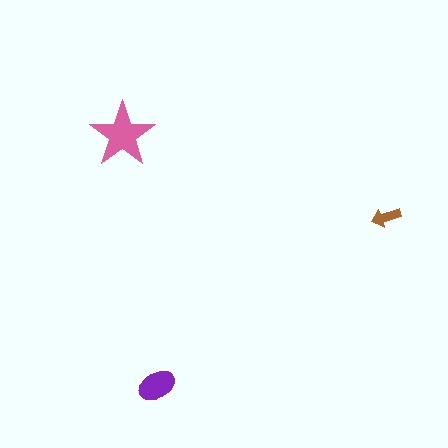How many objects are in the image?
There are 3 objects in the image.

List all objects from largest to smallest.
The pink star, the purple ellipse, the brown arrow.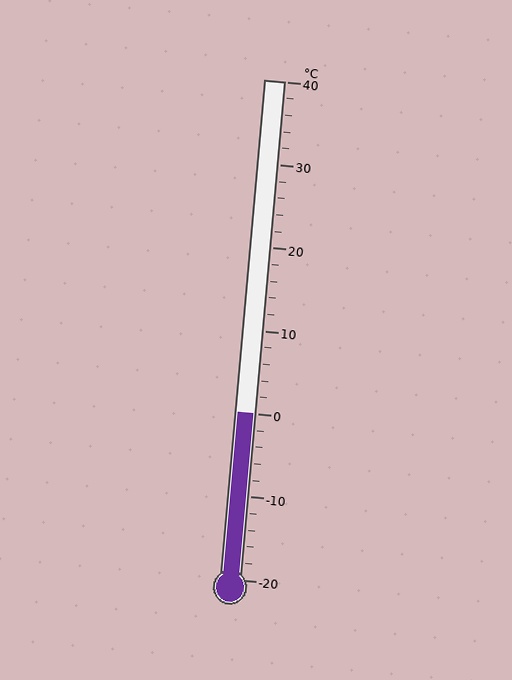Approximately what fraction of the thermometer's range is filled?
The thermometer is filled to approximately 35% of its range.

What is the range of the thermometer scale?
The thermometer scale ranges from -20°C to 40°C.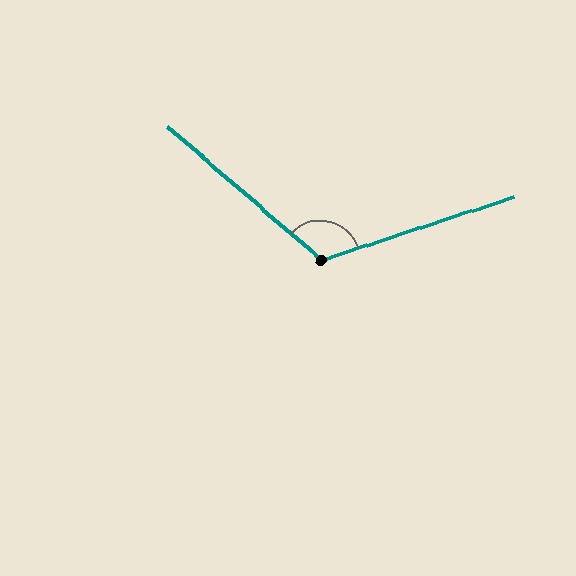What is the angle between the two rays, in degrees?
Approximately 121 degrees.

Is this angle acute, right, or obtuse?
It is obtuse.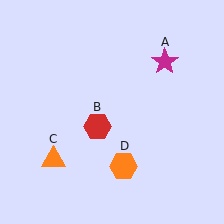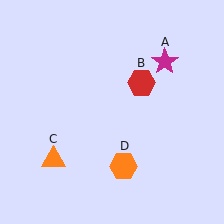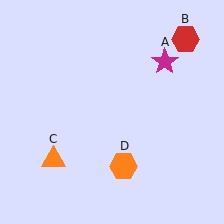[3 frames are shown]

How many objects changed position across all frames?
1 object changed position: red hexagon (object B).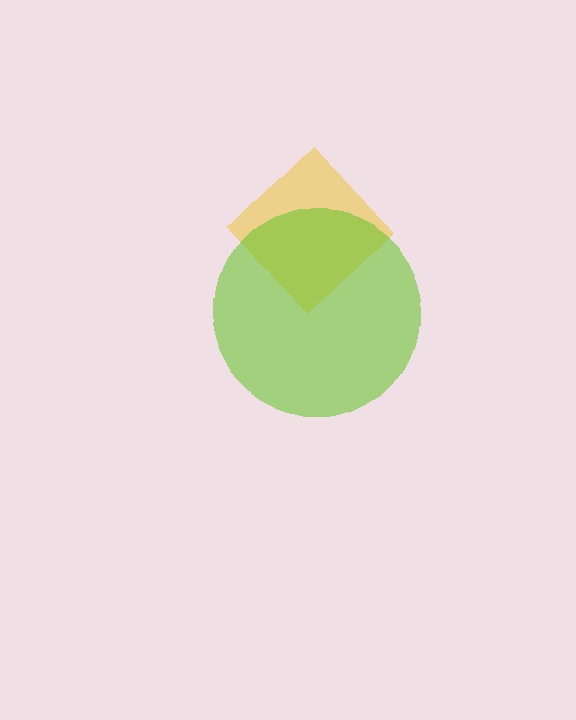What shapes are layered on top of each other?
The layered shapes are: a yellow diamond, a lime circle.